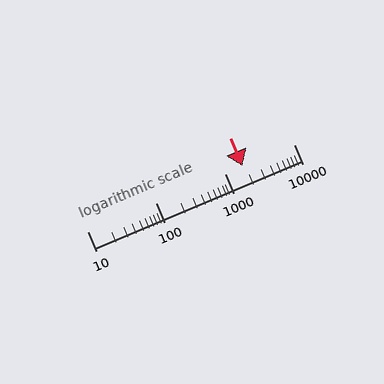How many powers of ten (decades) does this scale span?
The scale spans 3 decades, from 10 to 10000.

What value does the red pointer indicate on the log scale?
The pointer indicates approximately 1800.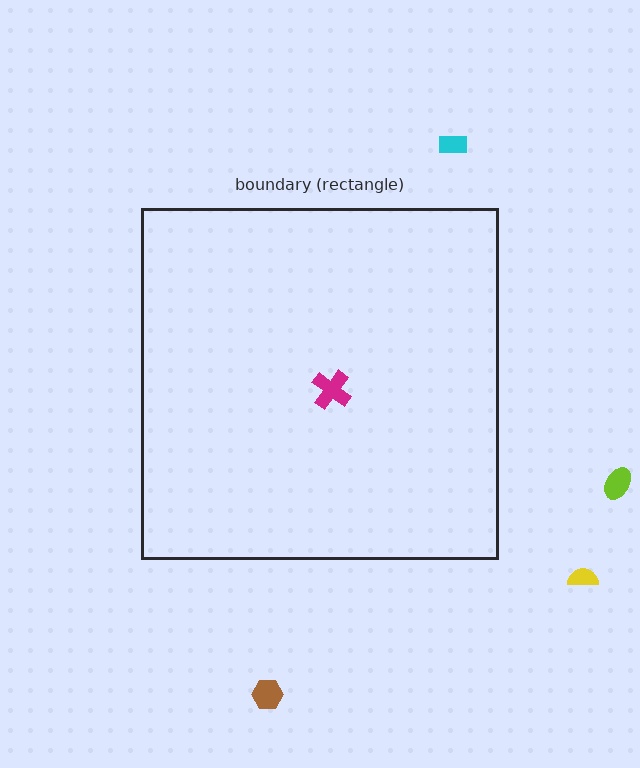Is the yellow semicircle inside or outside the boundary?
Outside.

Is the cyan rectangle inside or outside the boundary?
Outside.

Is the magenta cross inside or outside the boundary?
Inside.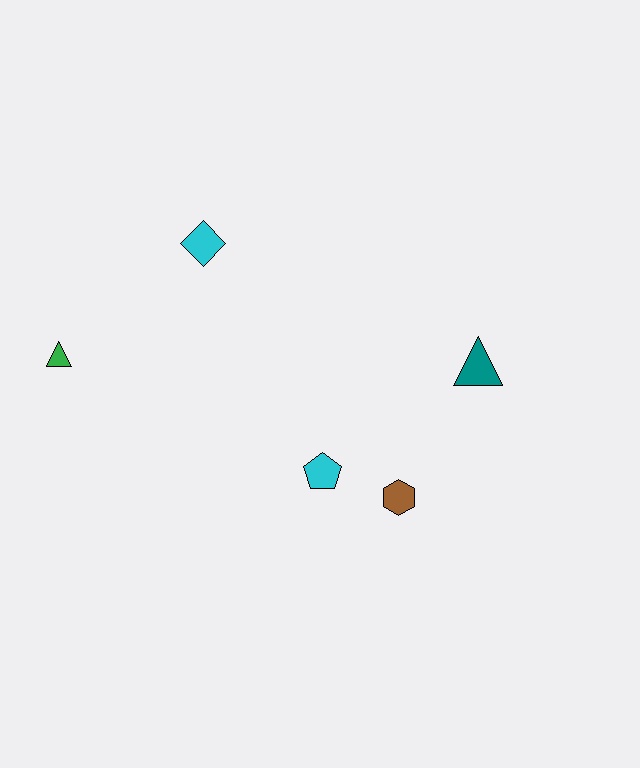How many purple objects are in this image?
There are no purple objects.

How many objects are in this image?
There are 5 objects.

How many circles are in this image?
There are no circles.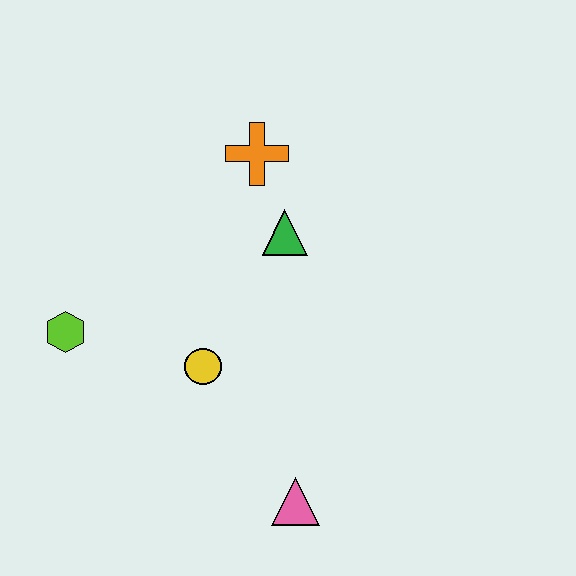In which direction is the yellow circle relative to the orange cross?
The yellow circle is below the orange cross.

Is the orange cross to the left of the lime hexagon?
No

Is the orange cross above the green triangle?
Yes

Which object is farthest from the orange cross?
The pink triangle is farthest from the orange cross.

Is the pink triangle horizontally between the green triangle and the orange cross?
No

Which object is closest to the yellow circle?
The lime hexagon is closest to the yellow circle.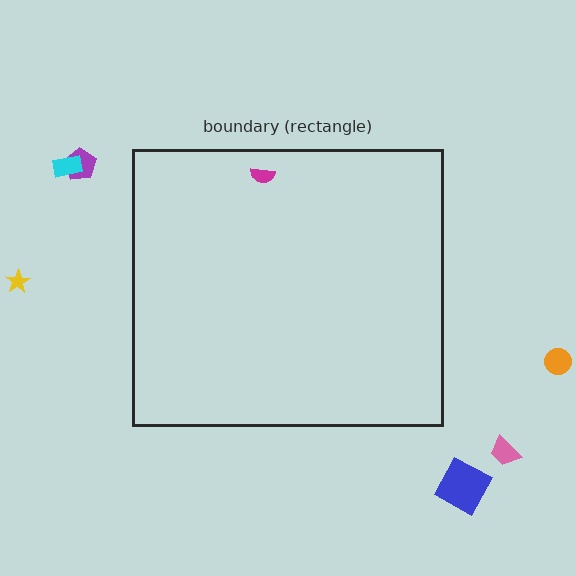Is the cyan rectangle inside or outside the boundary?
Outside.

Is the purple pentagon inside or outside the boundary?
Outside.